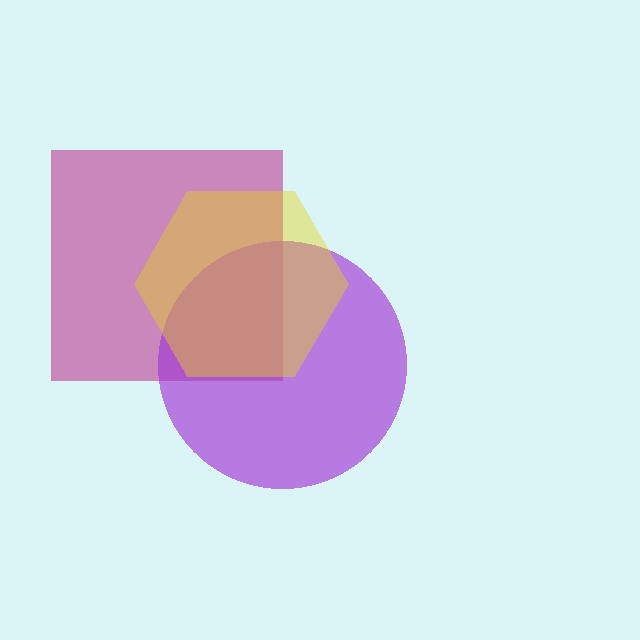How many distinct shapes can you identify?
There are 3 distinct shapes: a magenta square, a purple circle, a yellow hexagon.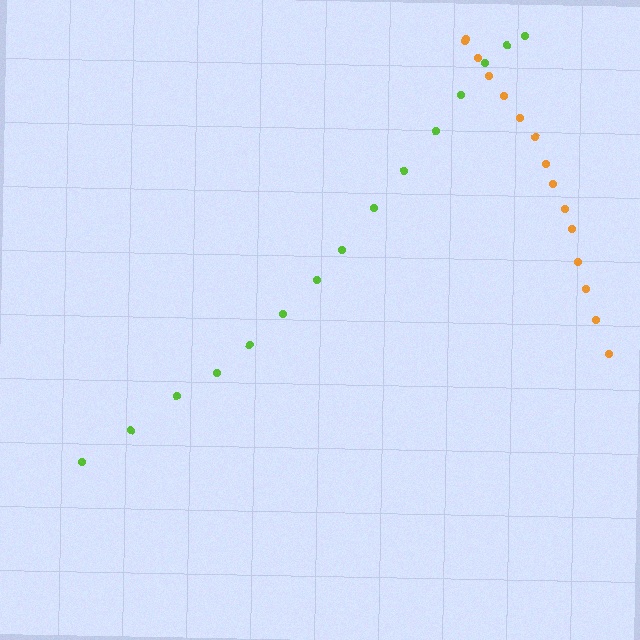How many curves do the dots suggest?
There are 2 distinct paths.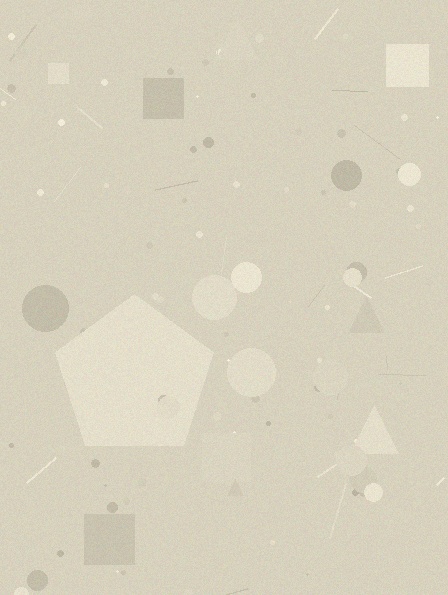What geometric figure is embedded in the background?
A pentagon is embedded in the background.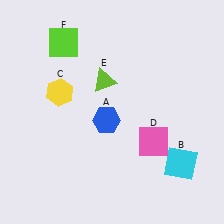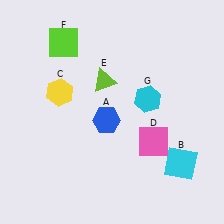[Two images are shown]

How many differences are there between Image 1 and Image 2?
There is 1 difference between the two images.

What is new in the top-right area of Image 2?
A cyan hexagon (G) was added in the top-right area of Image 2.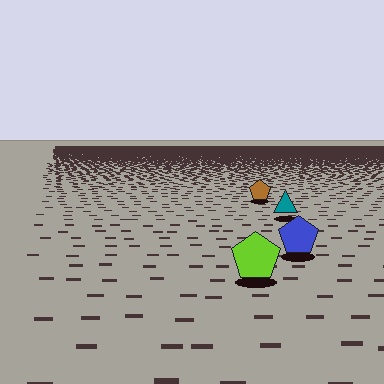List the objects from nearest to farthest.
From nearest to farthest: the lime pentagon, the blue pentagon, the teal triangle, the brown pentagon.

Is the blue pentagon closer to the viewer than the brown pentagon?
Yes. The blue pentagon is closer — you can tell from the texture gradient: the ground texture is coarser near it.